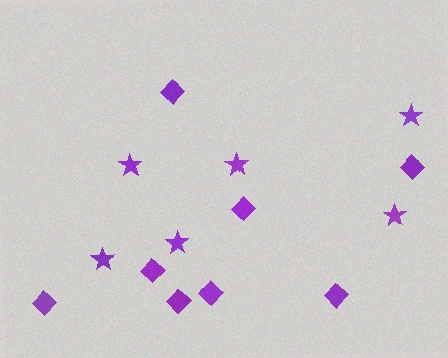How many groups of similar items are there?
There are 2 groups: one group of diamonds (8) and one group of stars (6).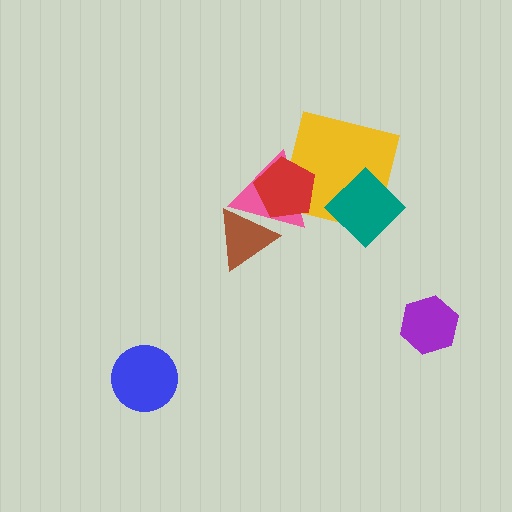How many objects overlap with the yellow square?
3 objects overlap with the yellow square.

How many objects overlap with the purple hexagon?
0 objects overlap with the purple hexagon.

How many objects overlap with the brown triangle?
1 object overlaps with the brown triangle.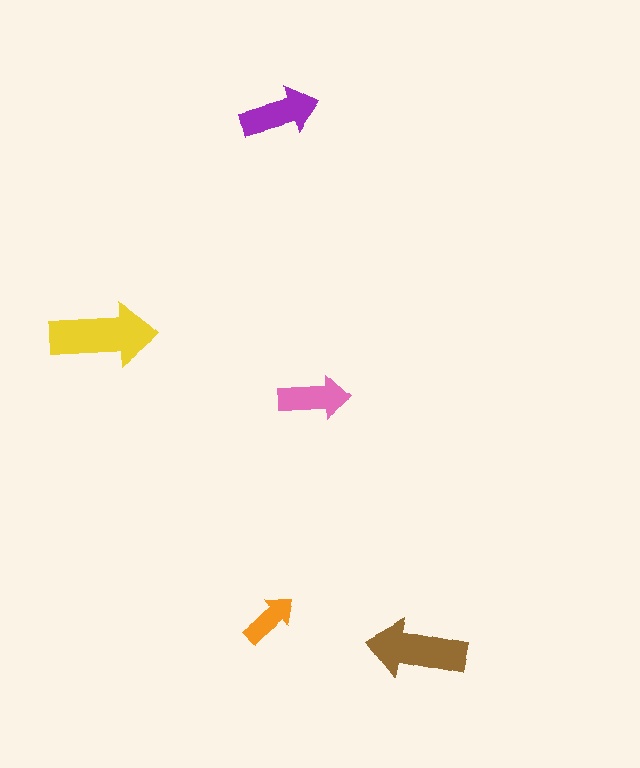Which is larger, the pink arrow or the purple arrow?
The purple one.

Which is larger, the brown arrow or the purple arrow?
The brown one.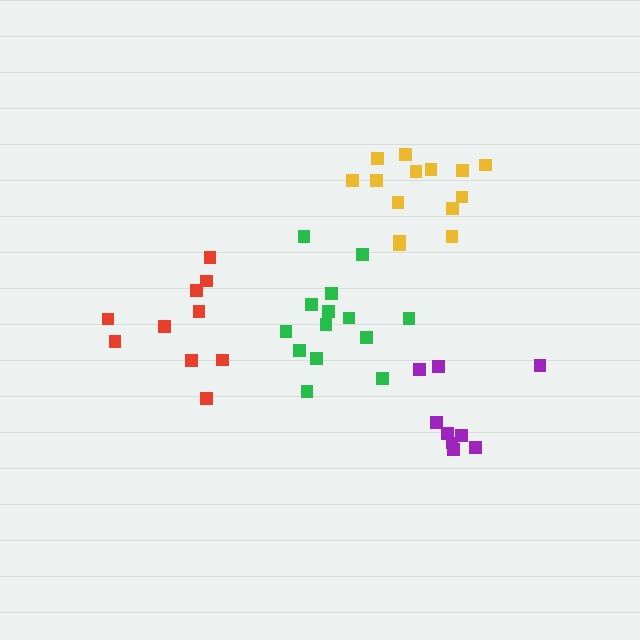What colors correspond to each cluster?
The clusters are colored: red, purple, yellow, green.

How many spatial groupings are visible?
There are 4 spatial groupings.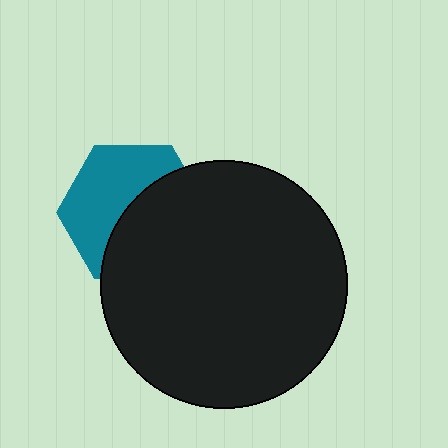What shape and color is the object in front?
The object in front is a black circle.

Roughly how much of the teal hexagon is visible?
About half of it is visible (roughly 49%).